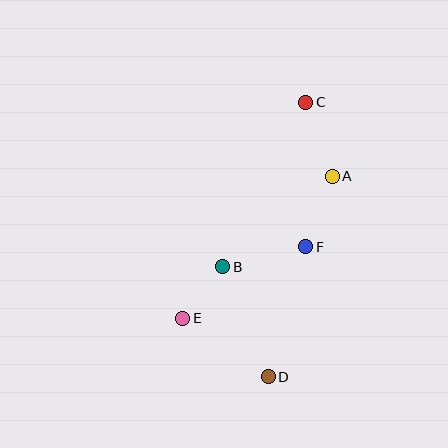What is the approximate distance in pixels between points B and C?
The distance between B and C is approximately 184 pixels.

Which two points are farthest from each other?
Points C and D are farthest from each other.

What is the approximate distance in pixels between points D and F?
The distance between D and F is approximately 135 pixels.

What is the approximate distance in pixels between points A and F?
The distance between A and F is approximately 76 pixels.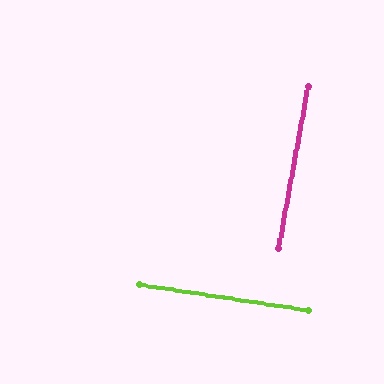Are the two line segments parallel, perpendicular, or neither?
Perpendicular — they meet at approximately 89°.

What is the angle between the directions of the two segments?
Approximately 89 degrees.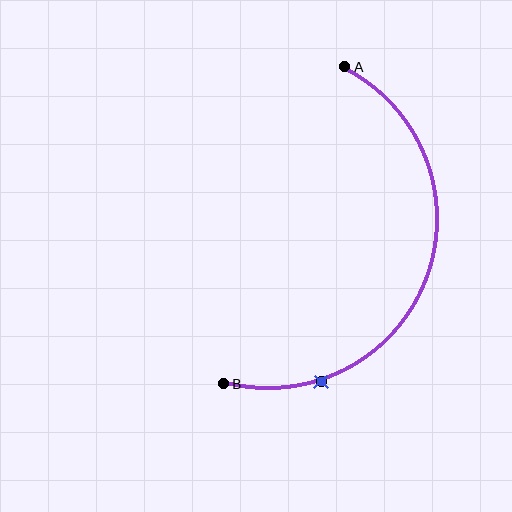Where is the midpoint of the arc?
The arc midpoint is the point on the curve farthest from the straight line joining A and B. It sits to the right of that line.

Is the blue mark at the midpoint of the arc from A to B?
No. The blue mark lies on the arc but is closer to endpoint B. The arc midpoint would be at the point on the curve equidistant along the arc from both A and B.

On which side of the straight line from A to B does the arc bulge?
The arc bulges to the right of the straight line connecting A and B.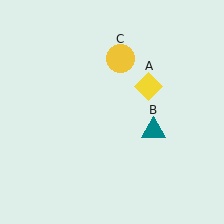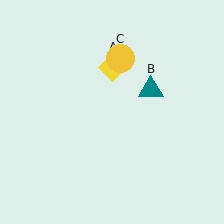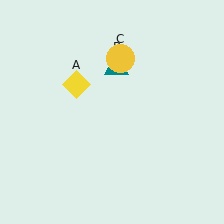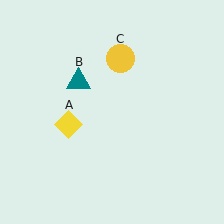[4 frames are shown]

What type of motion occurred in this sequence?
The yellow diamond (object A), teal triangle (object B) rotated counterclockwise around the center of the scene.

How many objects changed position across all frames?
2 objects changed position: yellow diamond (object A), teal triangle (object B).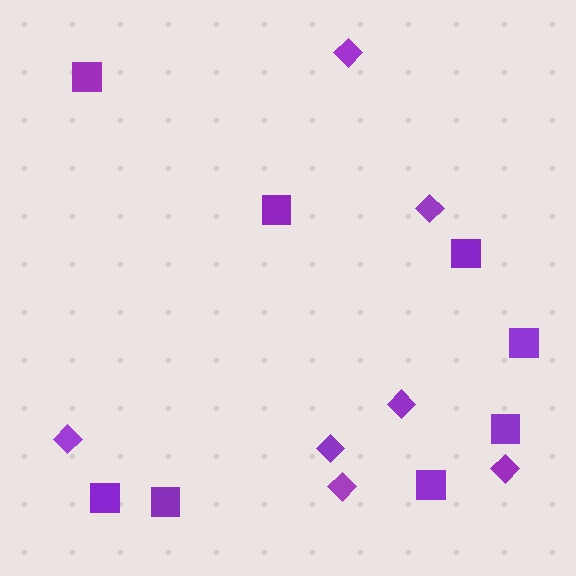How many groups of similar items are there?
There are 2 groups: one group of diamonds (7) and one group of squares (8).